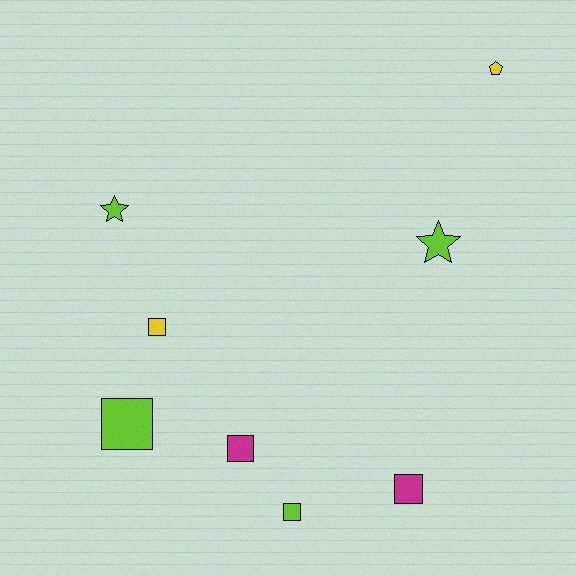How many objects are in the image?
There are 8 objects.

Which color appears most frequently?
Lime, with 4 objects.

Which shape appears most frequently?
Square, with 5 objects.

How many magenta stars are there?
There are no magenta stars.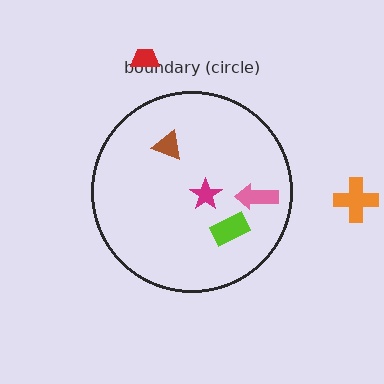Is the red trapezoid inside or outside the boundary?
Outside.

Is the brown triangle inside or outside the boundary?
Inside.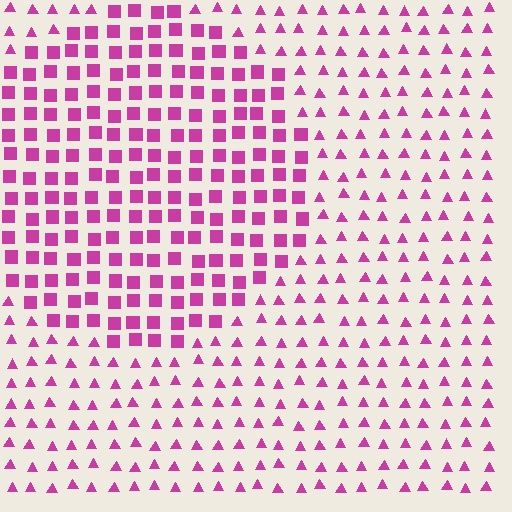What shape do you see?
I see a circle.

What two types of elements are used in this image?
The image uses squares inside the circle region and triangles outside it.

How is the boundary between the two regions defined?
The boundary is defined by a change in element shape: squares inside vs. triangles outside. All elements share the same color and spacing.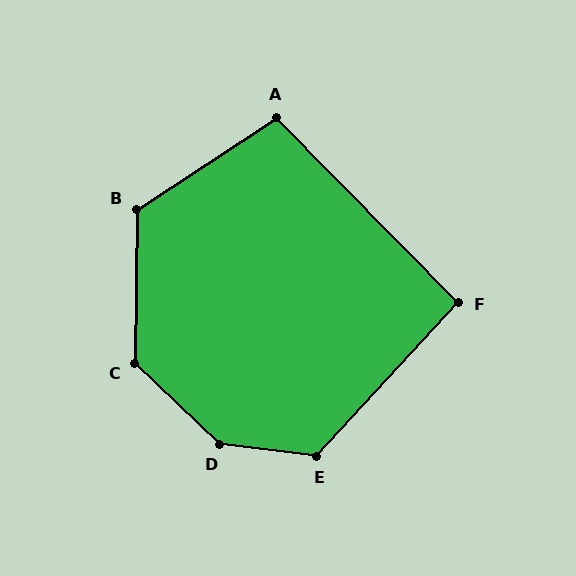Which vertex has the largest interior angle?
D, at approximately 143 degrees.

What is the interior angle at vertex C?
Approximately 133 degrees (obtuse).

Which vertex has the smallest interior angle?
F, at approximately 93 degrees.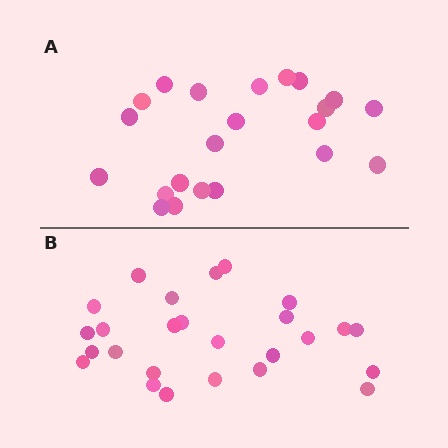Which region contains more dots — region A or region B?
Region B (the bottom region) has more dots.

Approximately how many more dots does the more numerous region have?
Region B has about 4 more dots than region A.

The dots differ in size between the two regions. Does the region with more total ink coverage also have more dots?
No. Region A has more total ink coverage because its dots are larger, but region B actually contains more individual dots. Total area can be misleading — the number of items is what matters here.